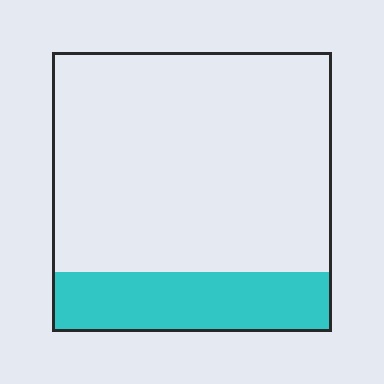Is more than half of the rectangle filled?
No.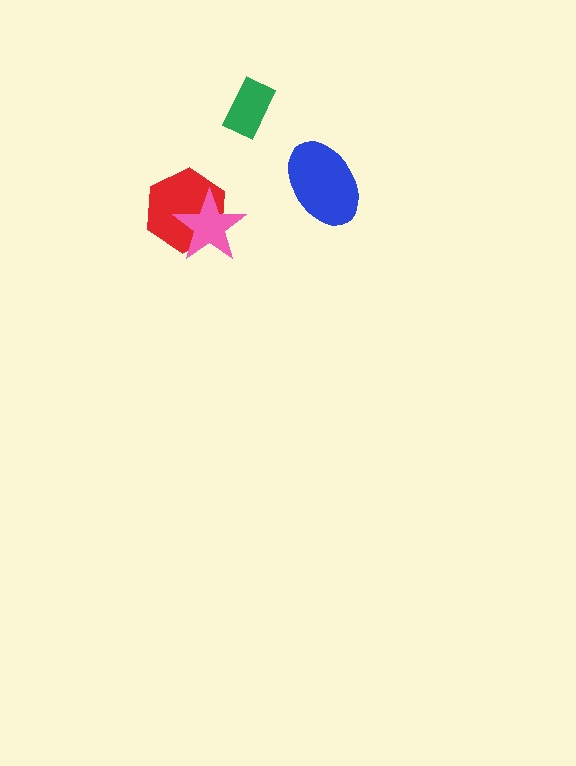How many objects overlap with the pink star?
1 object overlaps with the pink star.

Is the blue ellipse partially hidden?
No, no other shape covers it.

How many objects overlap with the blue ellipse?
0 objects overlap with the blue ellipse.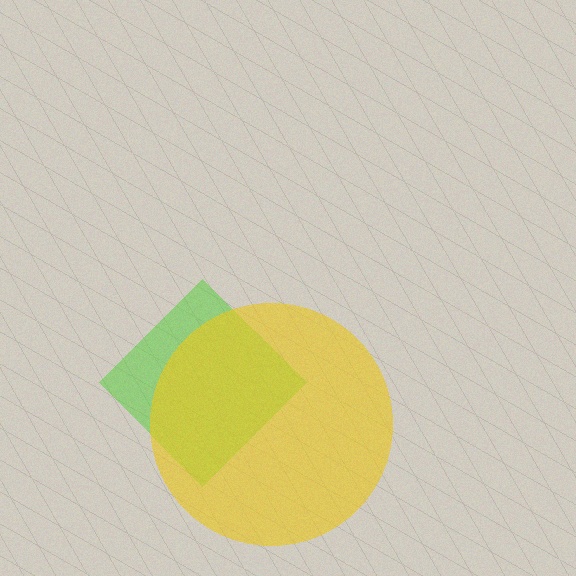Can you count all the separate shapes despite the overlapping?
Yes, there are 2 separate shapes.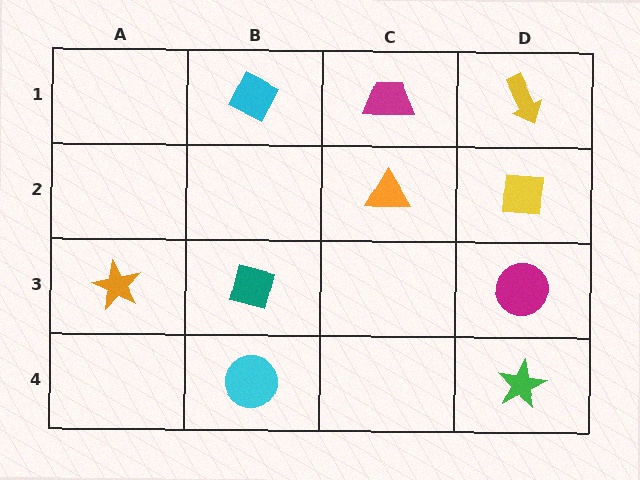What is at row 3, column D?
A magenta circle.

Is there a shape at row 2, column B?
No, that cell is empty.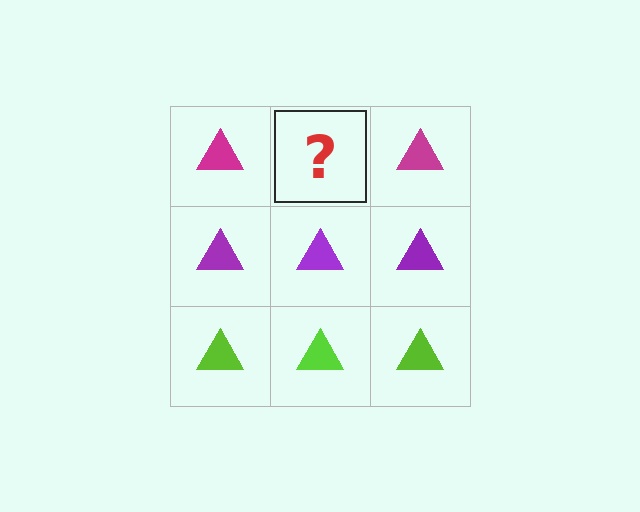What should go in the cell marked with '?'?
The missing cell should contain a magenta triangle.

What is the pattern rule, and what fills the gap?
The rule is that each row has a consistent color. The gap should be filled with a magenta triangle.